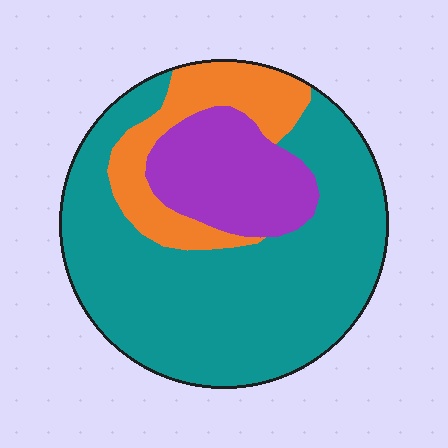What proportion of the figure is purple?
Purple takes up about one fifth (1/5) of the figure.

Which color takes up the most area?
Teal, at roughly 65%.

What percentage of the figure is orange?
Orange takes up between a sixth and a third of the figure.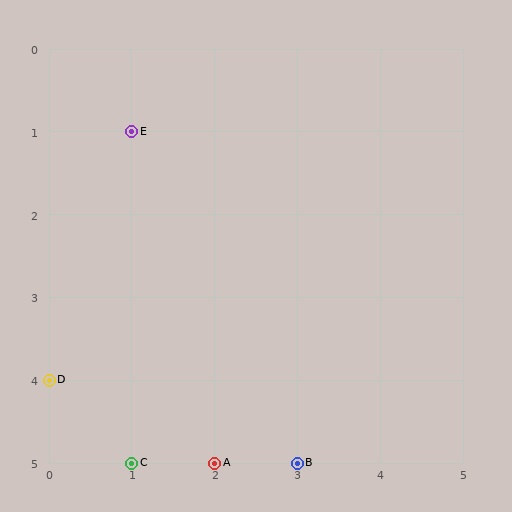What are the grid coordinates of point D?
Point D is at grid coordinates (0, 4).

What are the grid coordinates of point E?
Point E is at grid coordinates (1, 1).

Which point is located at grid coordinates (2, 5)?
Point A is at (2, 5).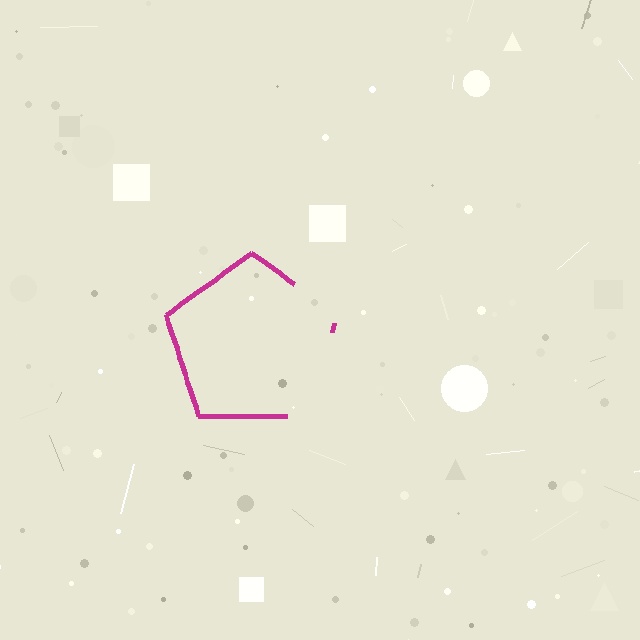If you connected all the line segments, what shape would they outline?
They would outline a pentagon.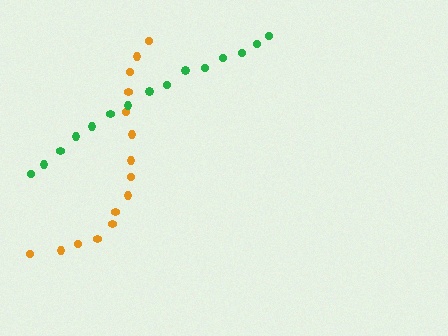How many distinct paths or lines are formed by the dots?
There are 2 distinct paths.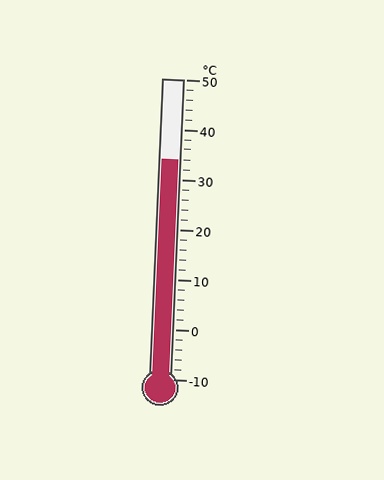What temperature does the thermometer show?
The thermometer shows approximately 34°C.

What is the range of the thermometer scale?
The thermometer scale ranges from -10°C to 50°C.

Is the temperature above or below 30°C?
The temperature is above 30°C.